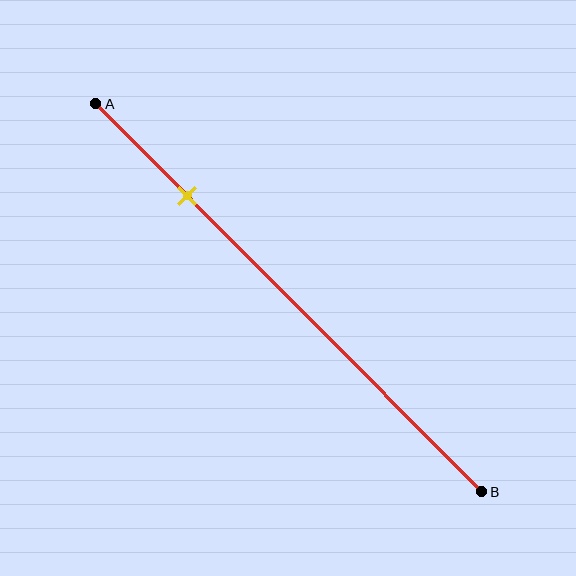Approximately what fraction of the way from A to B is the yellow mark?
The yellow mark is approximately 25% of the way from A to B.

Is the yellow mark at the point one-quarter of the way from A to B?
Yes, the mark is approximately at the one-quarter point.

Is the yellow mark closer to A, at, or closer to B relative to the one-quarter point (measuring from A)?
The yellow mark is approximately at the one-quarter point of segment AB.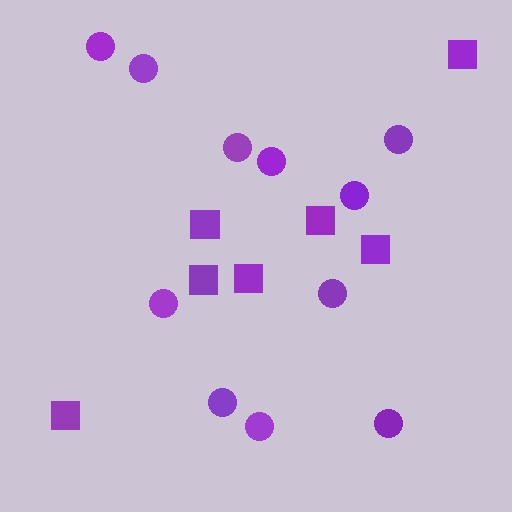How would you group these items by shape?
There are 2 groups: one group of circles (11) and one group of squares (7).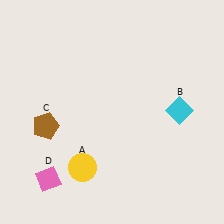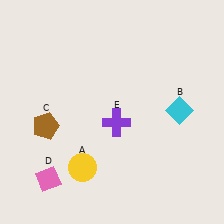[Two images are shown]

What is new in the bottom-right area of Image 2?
A purple cross (E) was added in the bottom-right area of Image 2.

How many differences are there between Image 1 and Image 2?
There is 1 difference between the two images.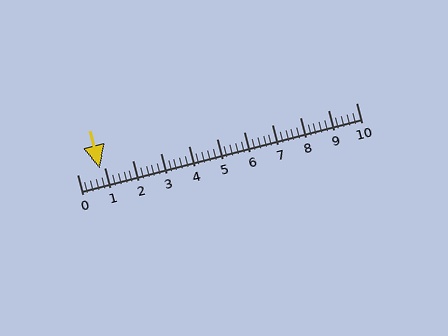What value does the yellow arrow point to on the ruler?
The yellow arrow points to approximately 0.8.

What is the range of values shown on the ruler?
The ruler shows values from 0 to 10.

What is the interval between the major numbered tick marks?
The major tick marks are spaced 1 units apart.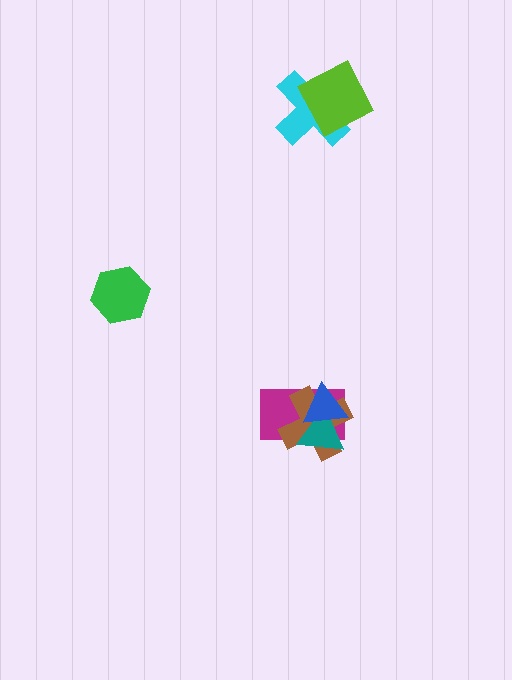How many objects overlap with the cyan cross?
1 object overlaps with the cyan cross.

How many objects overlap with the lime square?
1 object overlaps with the lime square.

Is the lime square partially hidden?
No, no other shape covers it.